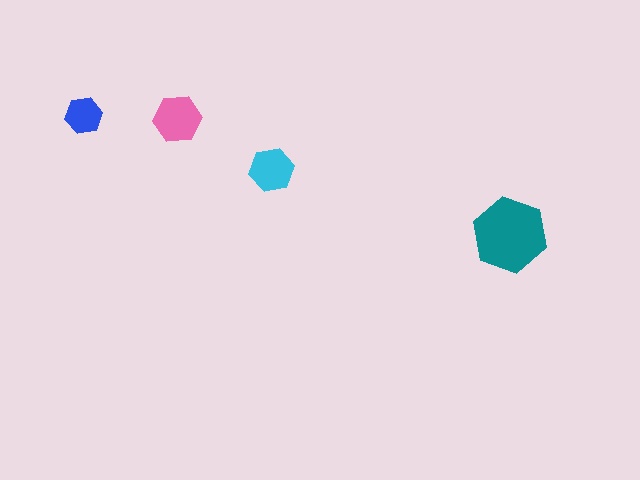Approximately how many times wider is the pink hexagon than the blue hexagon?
About 1.5 times wider.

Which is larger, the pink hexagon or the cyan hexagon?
The pink one.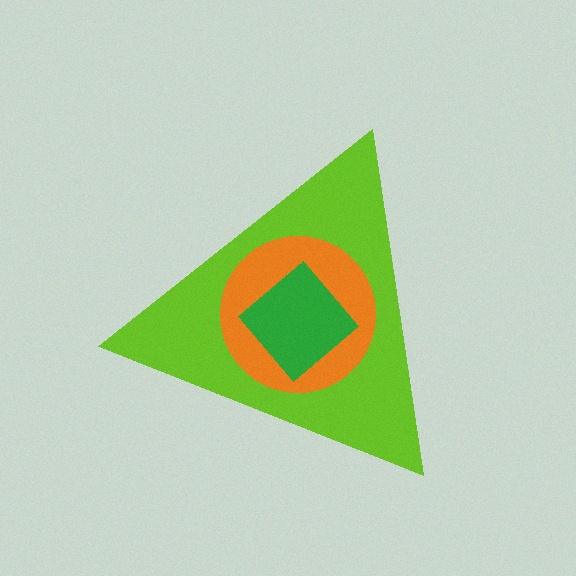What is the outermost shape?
The lime triangle.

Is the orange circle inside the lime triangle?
Yes.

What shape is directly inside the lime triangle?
The orange circle.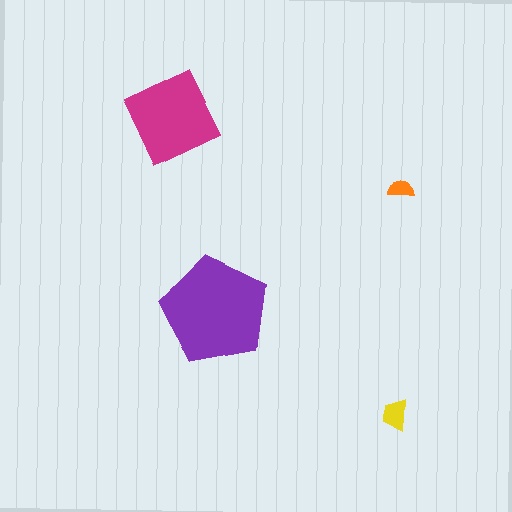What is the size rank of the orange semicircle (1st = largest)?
4th.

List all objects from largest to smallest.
The purple pentagon, the magenta diamond, the yellow trapezoid, the orange semicircle.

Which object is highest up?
The magenta diamond is topmost.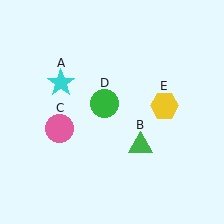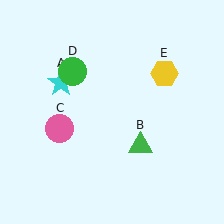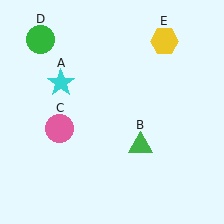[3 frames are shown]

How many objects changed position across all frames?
2 objects changed position: green circle (object D), yellow hexagon (object E).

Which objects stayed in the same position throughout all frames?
Cyan star (object A) and green triangle (object B) and pink circle (object C) remained stationary.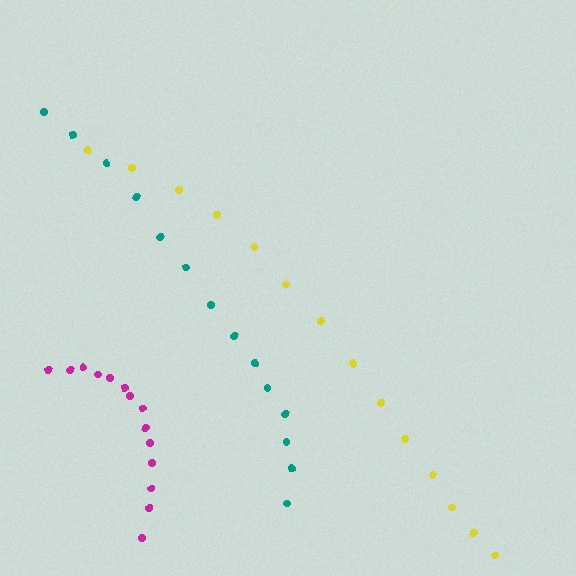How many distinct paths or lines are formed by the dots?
There are 3 distinct paths.